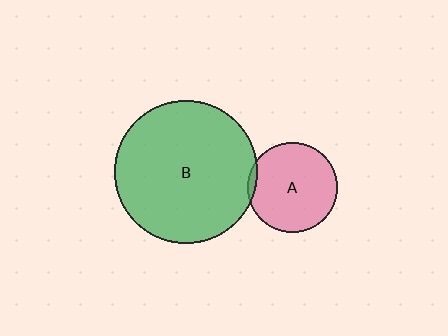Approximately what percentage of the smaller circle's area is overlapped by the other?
Approximately 5%.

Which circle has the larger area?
Circle B (green).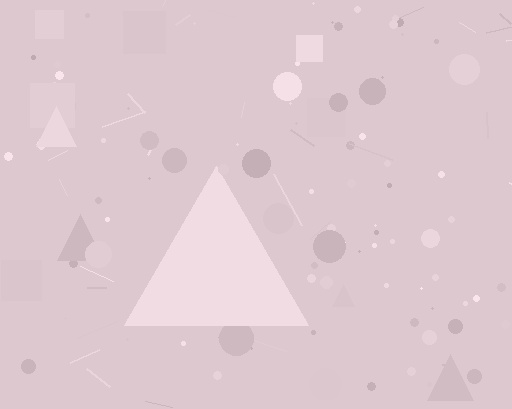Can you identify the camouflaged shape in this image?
The camouflaged shape is a triangle.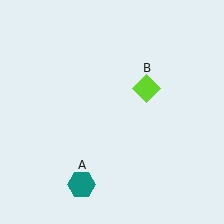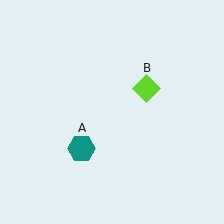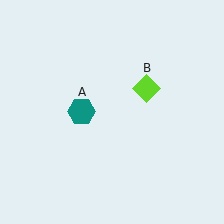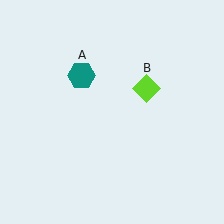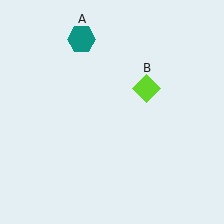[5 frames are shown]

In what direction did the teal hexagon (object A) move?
The teal hexagon (object A) moved up.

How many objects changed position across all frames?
1 object changed position: teal hexagon (object A).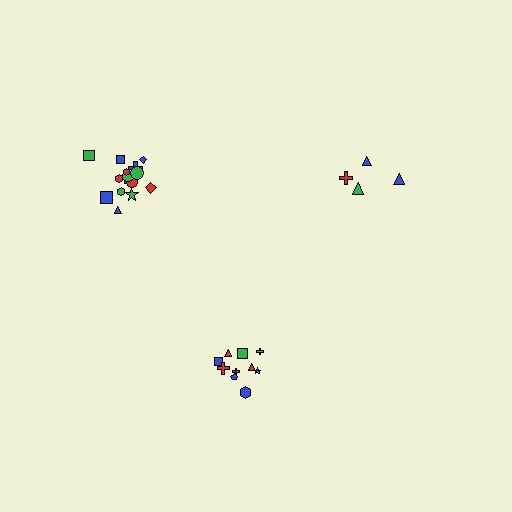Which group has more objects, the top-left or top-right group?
The top-left group.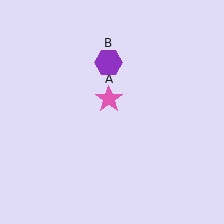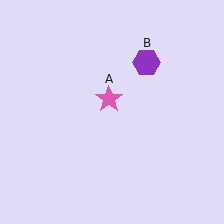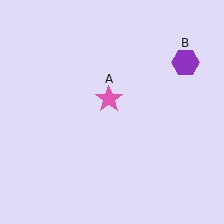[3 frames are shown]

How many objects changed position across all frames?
1 object changed position: purple hexagon (object B).